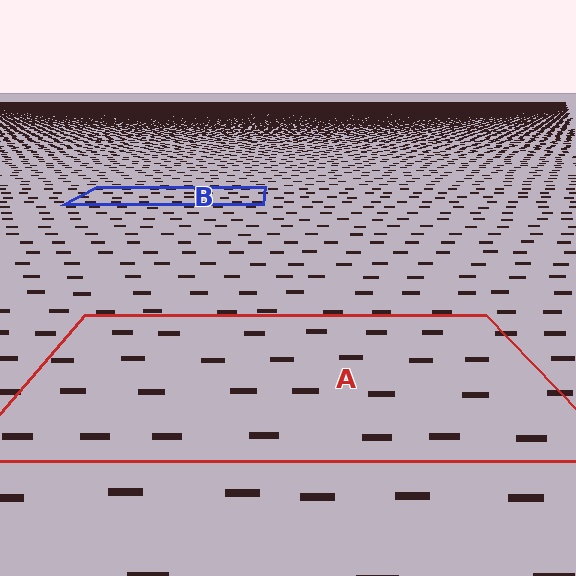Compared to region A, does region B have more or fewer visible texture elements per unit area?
Region B has more texture elements per unit area — they are packed more densely because it is farther away.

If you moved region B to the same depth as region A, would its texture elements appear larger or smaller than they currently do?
They would appear larger. At a closer depth, the same texture elements are projected at a bigger on-screen size.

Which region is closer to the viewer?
Region A is closer. The texture elements there are larger and more spread out.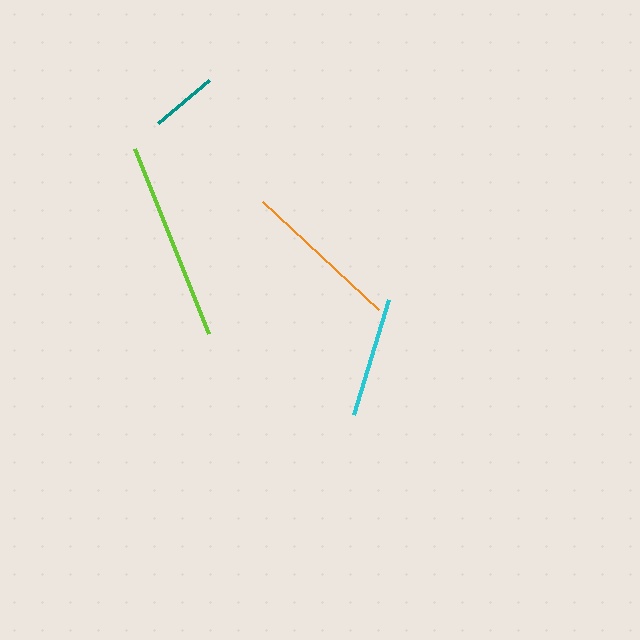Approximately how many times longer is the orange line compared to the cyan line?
The orange line is approximately 1.3 times the length of the cyan line.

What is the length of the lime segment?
The lime segment is approximately 199 pixels long.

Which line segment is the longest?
The lime line is the longest at approximately 199 pixels.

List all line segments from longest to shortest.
From longest to shortest: lime, orange, cyan, teal.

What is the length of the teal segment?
The teal segment is approximately 67 pixels long.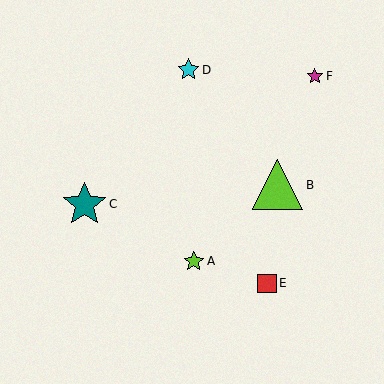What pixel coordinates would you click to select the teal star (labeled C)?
Click at (84, 204) to select the teal star C.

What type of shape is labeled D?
Shape D is a cyan star.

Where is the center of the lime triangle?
The center of the lime triangle is at (278, 185).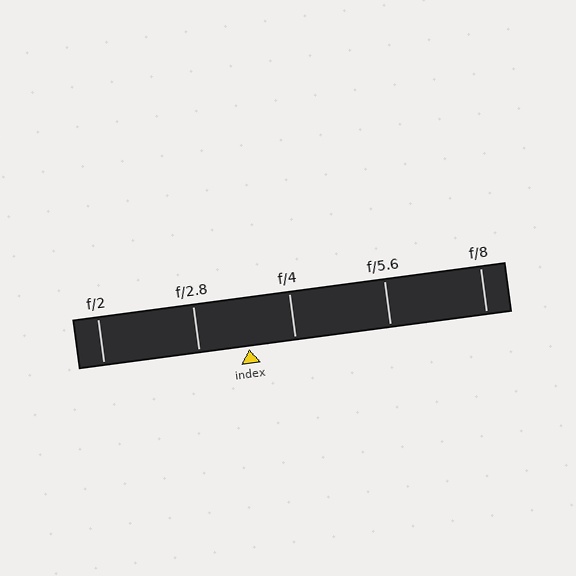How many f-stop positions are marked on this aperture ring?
There are 5 f-stop positions marked.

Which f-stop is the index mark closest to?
The index mark is closest to f/4.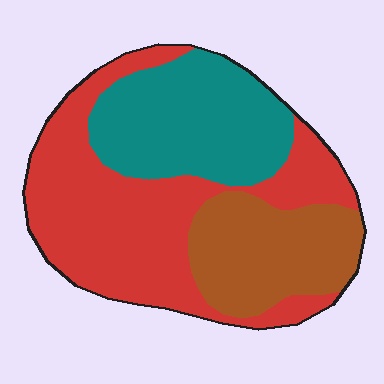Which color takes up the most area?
Red, at roughly 45%.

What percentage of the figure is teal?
Teal takes up between a sixth and a third of the figure.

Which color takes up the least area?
Brown, at roughly 25%.